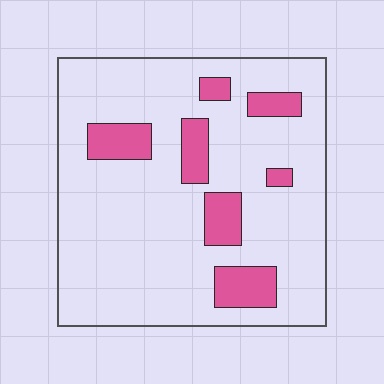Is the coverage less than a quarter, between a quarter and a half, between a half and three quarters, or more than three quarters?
Less than a quarter.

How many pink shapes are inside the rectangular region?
7.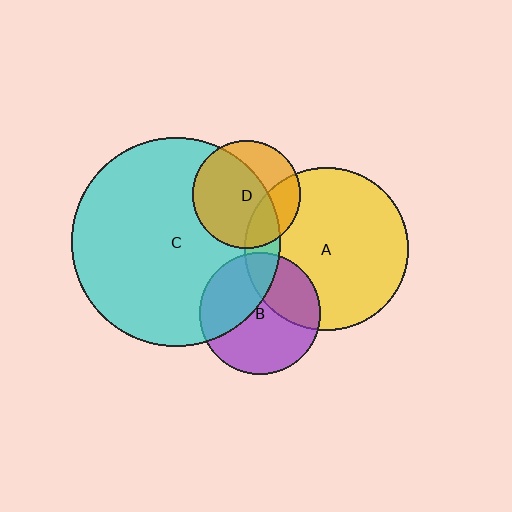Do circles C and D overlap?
Yes.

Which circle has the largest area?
Circle C (cyan).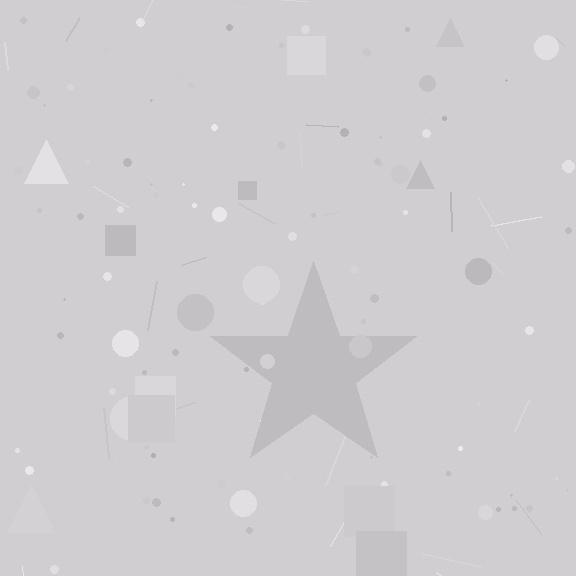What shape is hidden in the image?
A star is hidden in the image.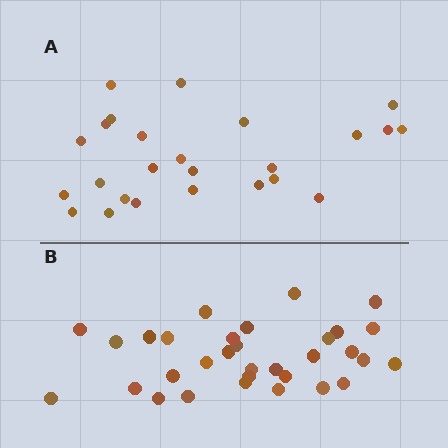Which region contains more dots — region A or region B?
Region B (the bottom region) has more dots.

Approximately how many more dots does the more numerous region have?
Region B has roughly 8 or so more dots than region A.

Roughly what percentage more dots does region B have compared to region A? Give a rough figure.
About 30% more.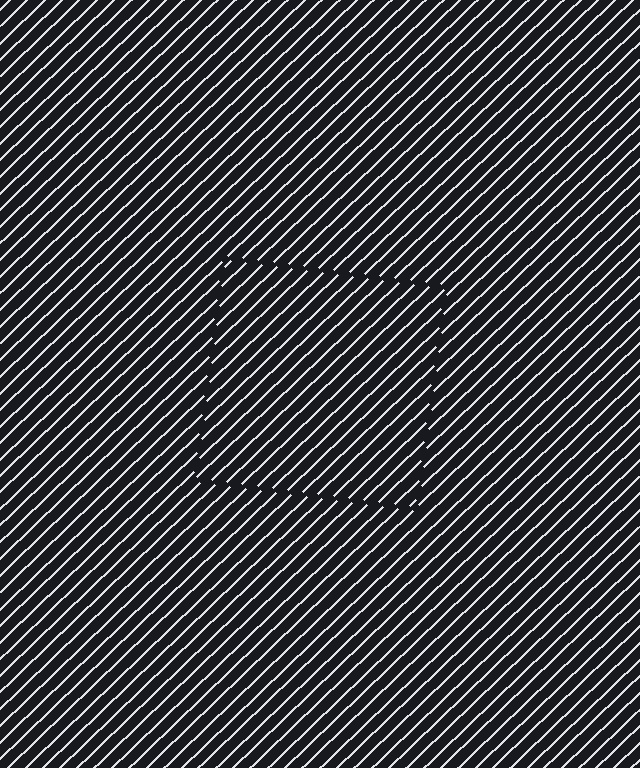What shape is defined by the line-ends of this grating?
An illusory square. The interior of the shape contains the same grating, shifted by half a period — the contour is defined by the phase discontinuity where line-ends from the inner and outer gratings abut.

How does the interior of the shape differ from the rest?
The interior of the shape contains the same grating, shifted by half a period — the contour is defined by the phase discontinuity where line-ends from the inner and outer gratings abut.